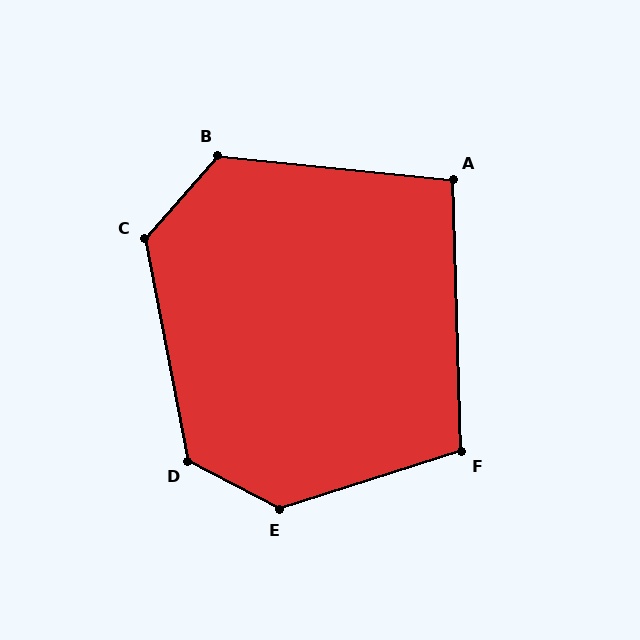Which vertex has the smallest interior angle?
A, at approximately 98 degrees.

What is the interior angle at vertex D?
Approximately 129 degrees (obtuse).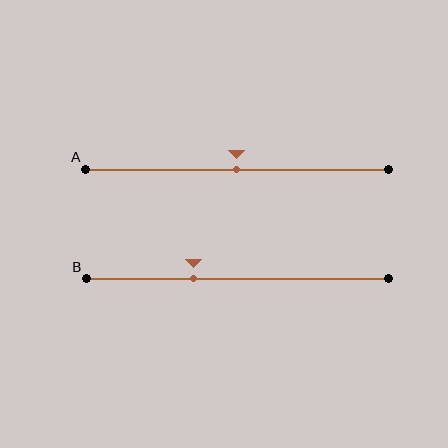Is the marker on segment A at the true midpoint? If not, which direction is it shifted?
Yes, the marker on segment A is at the true midpoint.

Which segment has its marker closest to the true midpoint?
Segment A has its marker closest to the true midpoint.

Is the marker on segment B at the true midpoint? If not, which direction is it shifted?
No, the marker on segment B is shifted to the left by about 15% of the segment length.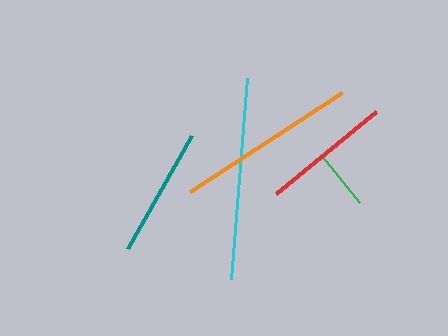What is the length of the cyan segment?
The cyan segment is approximately 201 pixels long.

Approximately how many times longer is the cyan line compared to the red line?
The cyan line is approximately 1.6 times the length of the red line.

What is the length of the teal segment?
The teal segment is approximately 130 pixels long.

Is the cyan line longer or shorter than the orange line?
The cyan line is longer than the orange line.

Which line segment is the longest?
The cyan line is the longest at approximately 201 pixels.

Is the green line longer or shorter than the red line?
The red line is longer than the green line.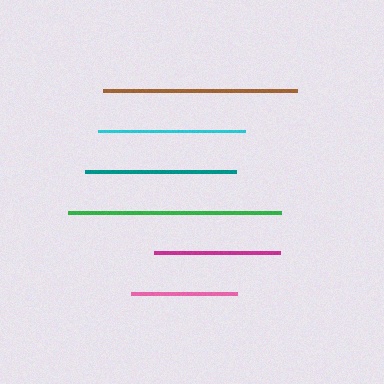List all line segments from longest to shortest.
From longest to shortest: green, brown, teal, cyan, magenta, pink.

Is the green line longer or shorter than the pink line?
The green line is longer than the pink line.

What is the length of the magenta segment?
The magenta segment is approximately 126 pixels long.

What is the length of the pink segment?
The pink segment is approximately 106 pixels long.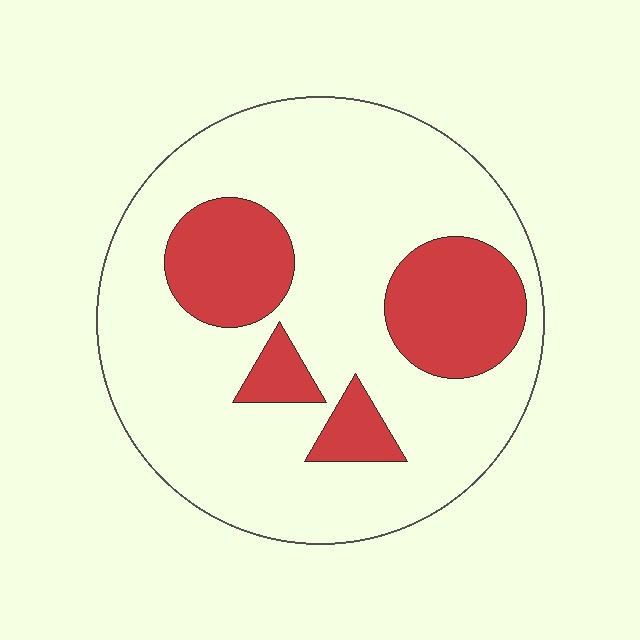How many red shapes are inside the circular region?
4.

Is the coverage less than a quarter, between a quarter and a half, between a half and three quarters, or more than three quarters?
Less than a quarter.